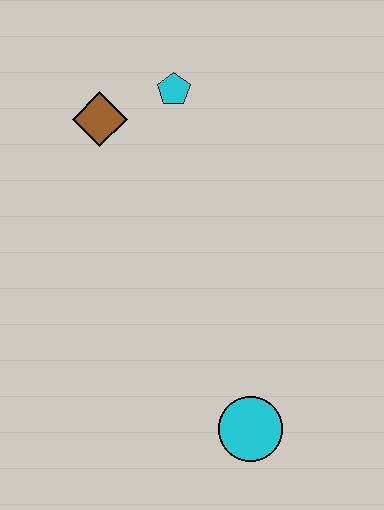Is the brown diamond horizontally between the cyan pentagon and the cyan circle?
No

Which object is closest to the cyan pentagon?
The brown diamond is closest to the cyan pentagon.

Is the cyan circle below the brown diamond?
Yes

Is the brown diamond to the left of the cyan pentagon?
Yes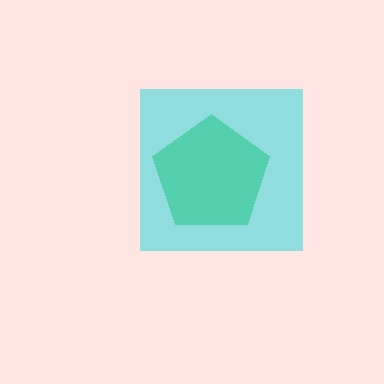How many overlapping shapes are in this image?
There are 2 overlapping shapes in the image.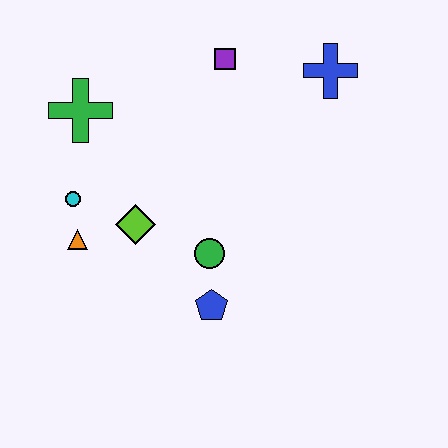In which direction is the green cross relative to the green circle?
The green cross is above the green circle.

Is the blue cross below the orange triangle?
No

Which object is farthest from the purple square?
The blue pentagon is farthest from the purple square.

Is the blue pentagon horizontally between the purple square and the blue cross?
No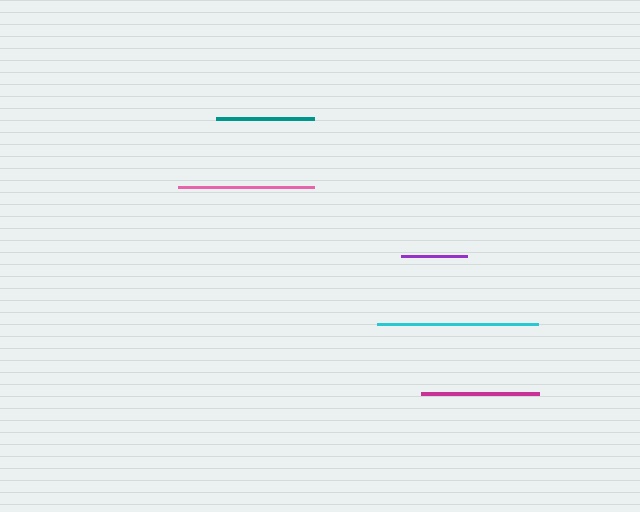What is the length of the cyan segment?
The cyan segment is approximately 160 pixels long.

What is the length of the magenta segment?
The magenta segment is approximately 118 pixels long.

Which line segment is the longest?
The cyan line is the longest at approximately 160 pixels.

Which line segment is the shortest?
The purple line is the shortest at approximately 66 pixels.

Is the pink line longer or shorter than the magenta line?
The pink line is longer than the magenta line.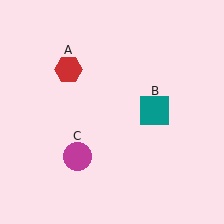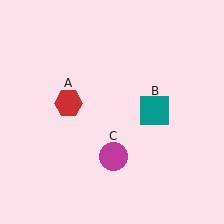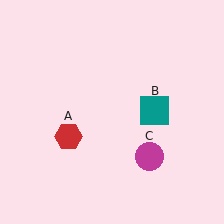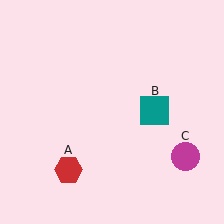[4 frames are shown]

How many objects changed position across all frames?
2 objects changed position: red hexagon (object A), magenta circle (object C).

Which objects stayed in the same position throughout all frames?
Teal square (object B) remained stationary.